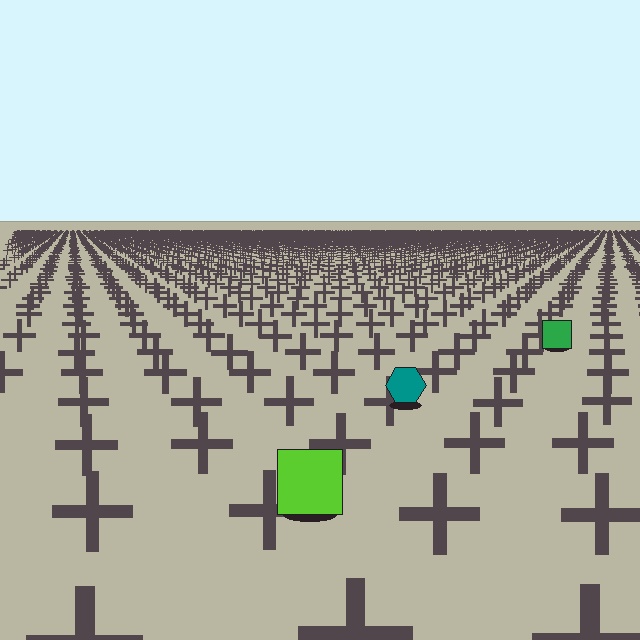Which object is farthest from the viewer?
The green square is farthest from the viewer. It appears smaller and the ground texture around it is denser.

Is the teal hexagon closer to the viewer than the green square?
Yes. The teal hexagon is closer — you can tell from the texture gradient: the ground texture is coarser near it.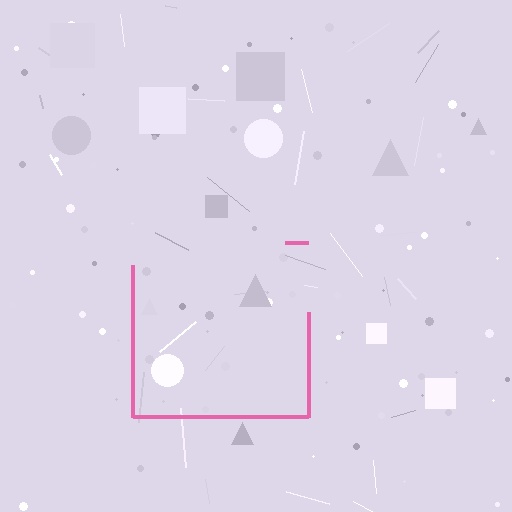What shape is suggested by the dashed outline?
The dashed outline suggests a square.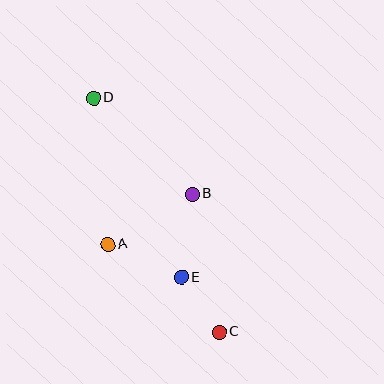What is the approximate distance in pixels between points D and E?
The distance between D and E is approximately 200 pixels.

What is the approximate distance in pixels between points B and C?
The distance between B and C is approximately 140 pixels.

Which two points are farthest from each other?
Points C and D are farthest from each other.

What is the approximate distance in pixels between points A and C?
The distance between A and C is approximately 142 pixels.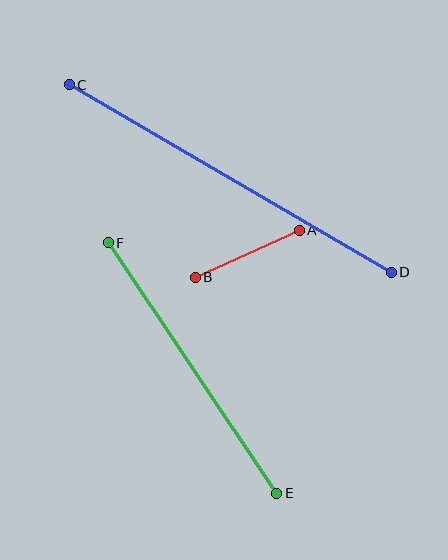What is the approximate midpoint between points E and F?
The midpoint is at approximately (192, 368) pixels.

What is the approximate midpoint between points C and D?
The midpoint is at approximately (230, 179) pixels.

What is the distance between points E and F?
The distance is approximately 302 pixels.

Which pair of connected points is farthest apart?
Points C and D are farthest apart.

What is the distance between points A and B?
The distance is approximately 114 pixels.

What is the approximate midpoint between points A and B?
The midpoint is at approximately (247, 254) pixels.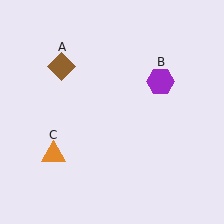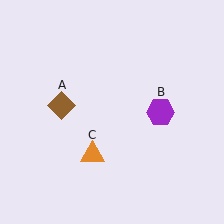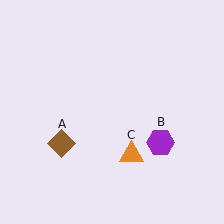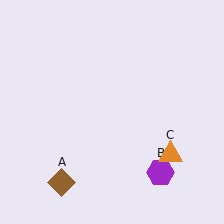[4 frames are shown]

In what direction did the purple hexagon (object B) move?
The purple hexagon (object B) moved down.